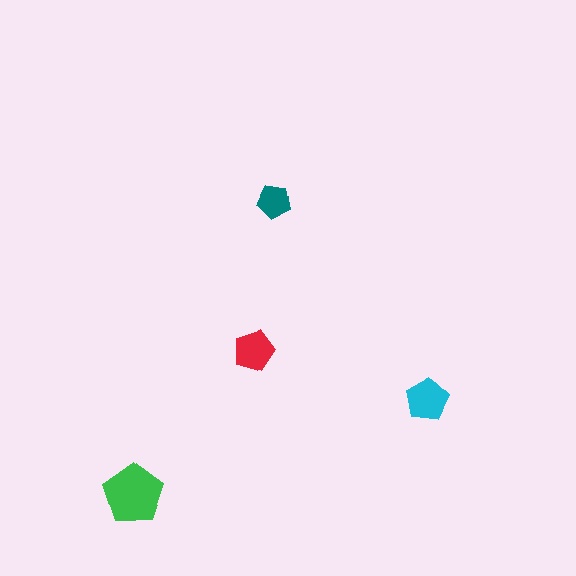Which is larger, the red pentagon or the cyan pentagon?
The cyan one.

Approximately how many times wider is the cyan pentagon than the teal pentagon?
About 1.5 times wider.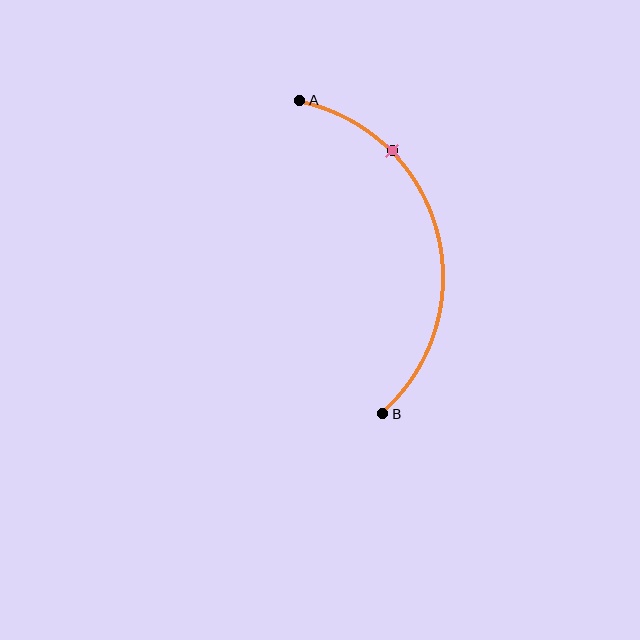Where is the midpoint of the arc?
The arc midpoint is the point on the curve farthest from the straight line joining A and B. It sits to the right of that line.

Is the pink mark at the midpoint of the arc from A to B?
No. The pink mark lies on the arc but is closer to endpoint A. The arc midpoint would be at the point on the curve equidistant along the arc from both A and B.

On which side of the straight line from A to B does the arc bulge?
The arc bulges to the right of the straight line connecting A and B.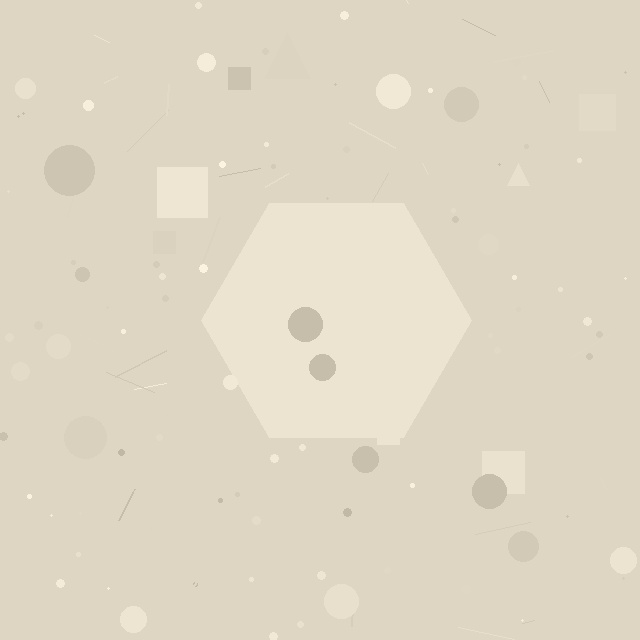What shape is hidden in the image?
A hexagon is hidden in the image.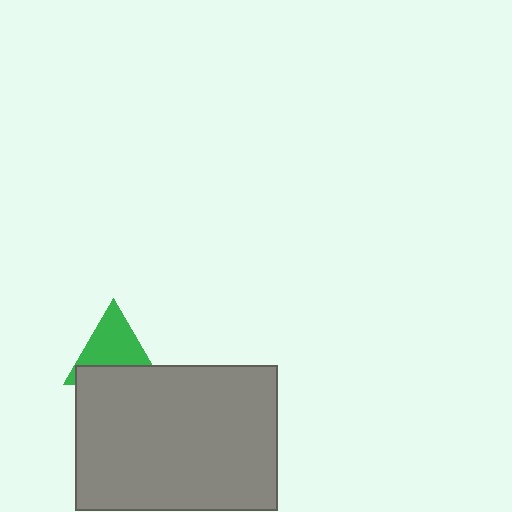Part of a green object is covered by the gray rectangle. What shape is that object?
It is a triangle.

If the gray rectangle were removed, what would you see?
You would see the complete green triangle.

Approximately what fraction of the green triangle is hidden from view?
Roughly 37% of the green triangle is hidden behind the gray rectangle.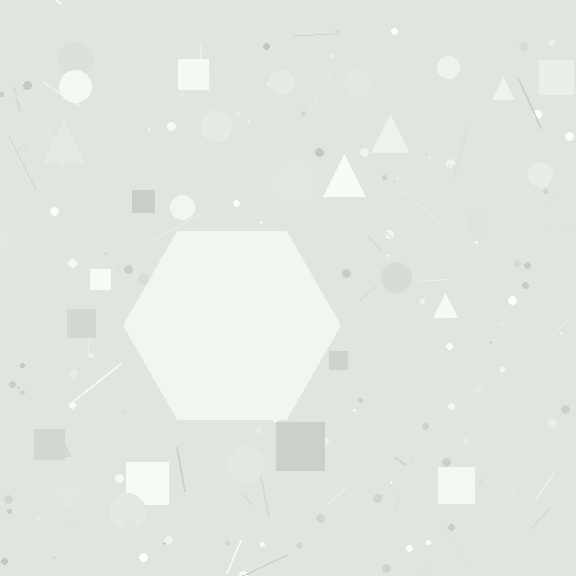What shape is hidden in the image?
A hexagon is hidden in the image.